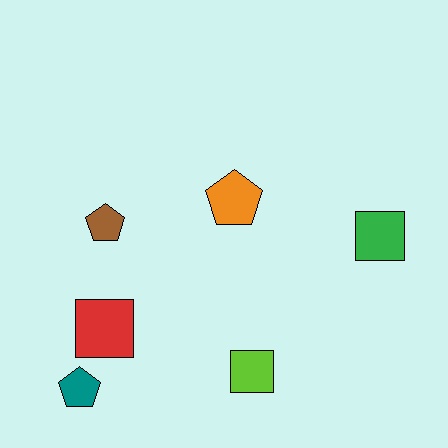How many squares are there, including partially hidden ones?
There are 3 squares.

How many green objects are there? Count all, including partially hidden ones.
There is 1 green object.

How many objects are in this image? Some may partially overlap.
There are 6 objects.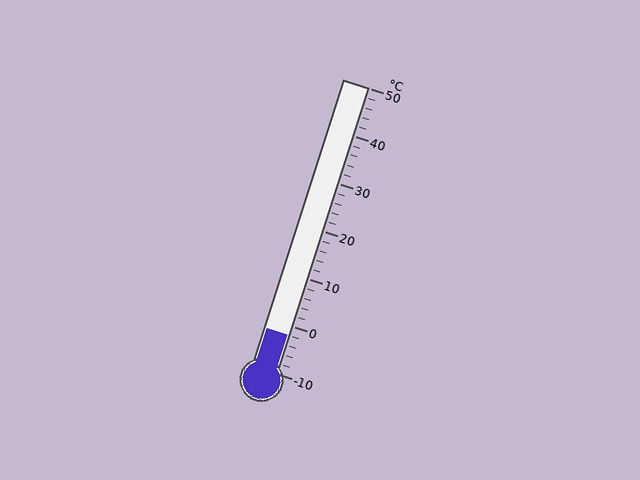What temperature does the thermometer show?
The thermometer shows approximately -2°C.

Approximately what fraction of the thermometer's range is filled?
The thermometer is filled to approximately 15% of its range.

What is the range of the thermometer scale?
The thermometer scale ranges from -10°C to 50°C.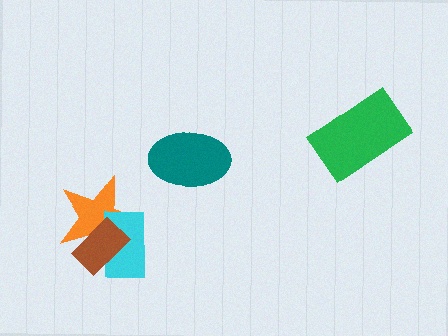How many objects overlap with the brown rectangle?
2 objects overlap with the brown rectangle.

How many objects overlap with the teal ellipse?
0 objects overlap with the teal ellipse.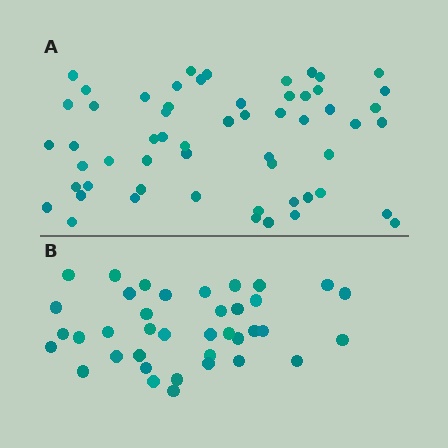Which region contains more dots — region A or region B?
Region A (the top region) has more dots.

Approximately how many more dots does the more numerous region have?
Region A has approximately 20 more dots than region B.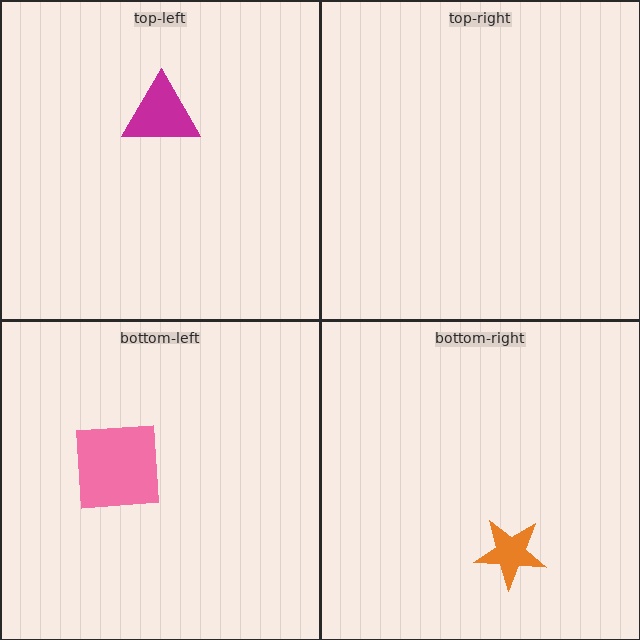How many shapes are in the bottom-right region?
1.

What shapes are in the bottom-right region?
The orange star.